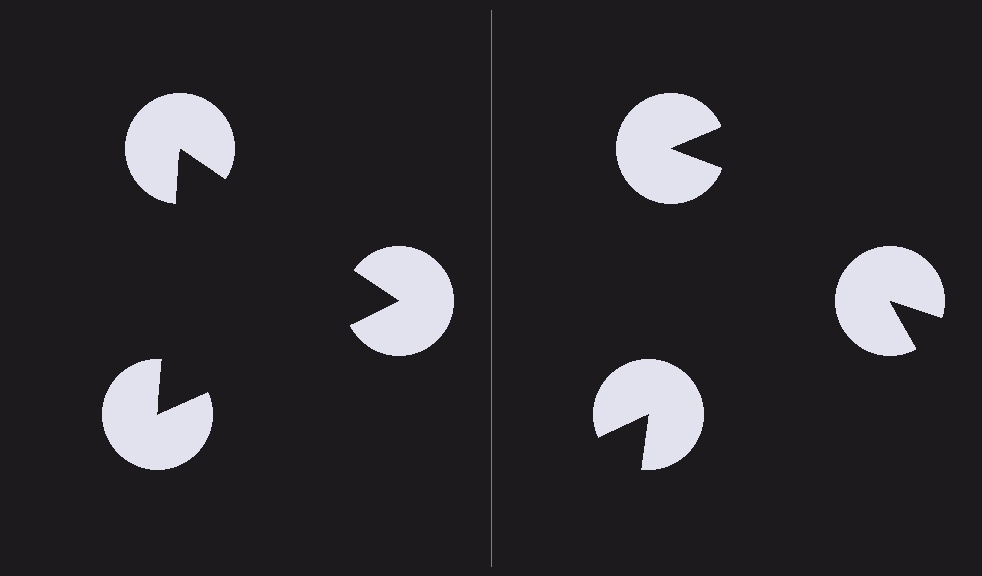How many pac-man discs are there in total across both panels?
6 — 3 on each side.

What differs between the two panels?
The pac-man discs are positioned identically on both sides; only the wedge orientations differ. On the left they align to a triangle; on the right they are misaligned.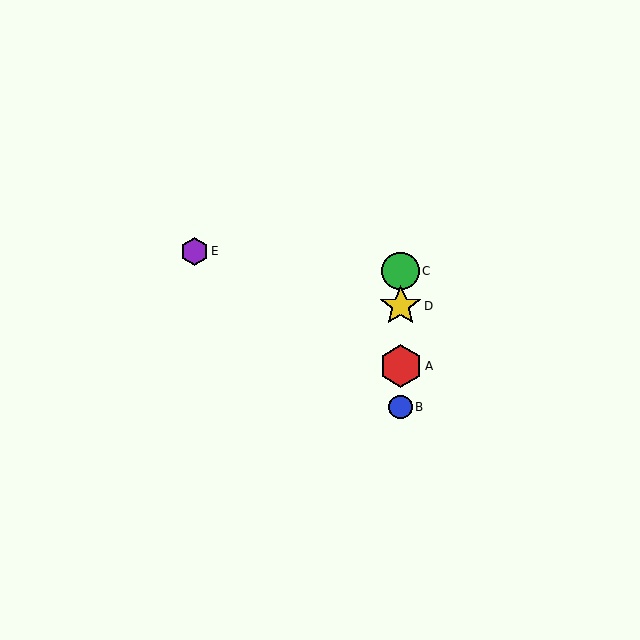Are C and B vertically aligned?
Yes, both are at x≈401.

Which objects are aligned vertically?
Objects A, B, C, D are aligned vertically.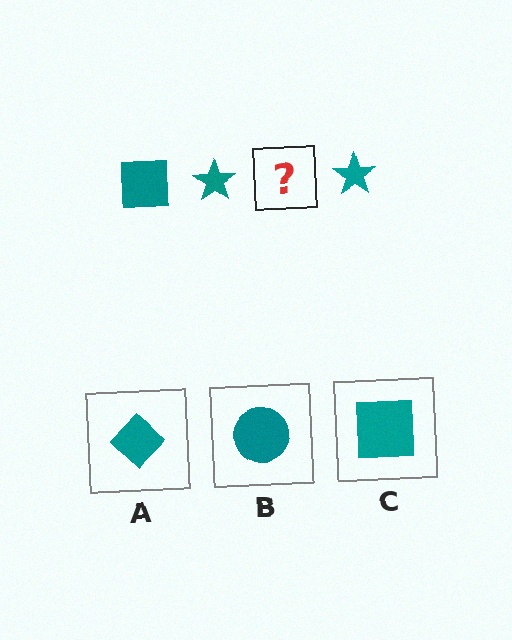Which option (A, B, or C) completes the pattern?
C.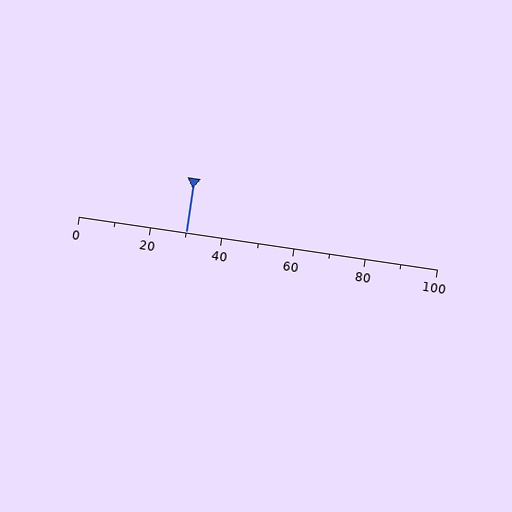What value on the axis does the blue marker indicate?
The marker indicates approximately 30.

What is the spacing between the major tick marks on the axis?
The major ticks are spaced 20 apart.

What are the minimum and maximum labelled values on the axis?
The axis runs from 0 to 100.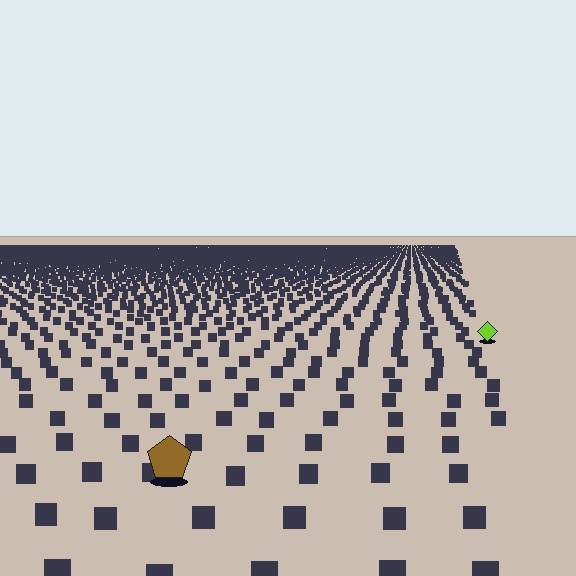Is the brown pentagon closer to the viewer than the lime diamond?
Yes. The brown pentagon is closer — you can tell from the texture gradient: the ground texture is coarser near it.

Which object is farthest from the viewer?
The lime diamond is farthest from the viewer. It appears smaller and the ground texture around it is denser.